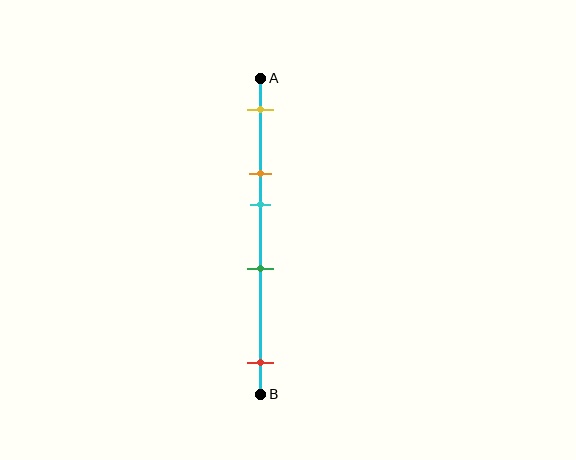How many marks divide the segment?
There are 5 marks dividing the segment.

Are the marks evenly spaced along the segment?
No, the marks are not evenly spaced.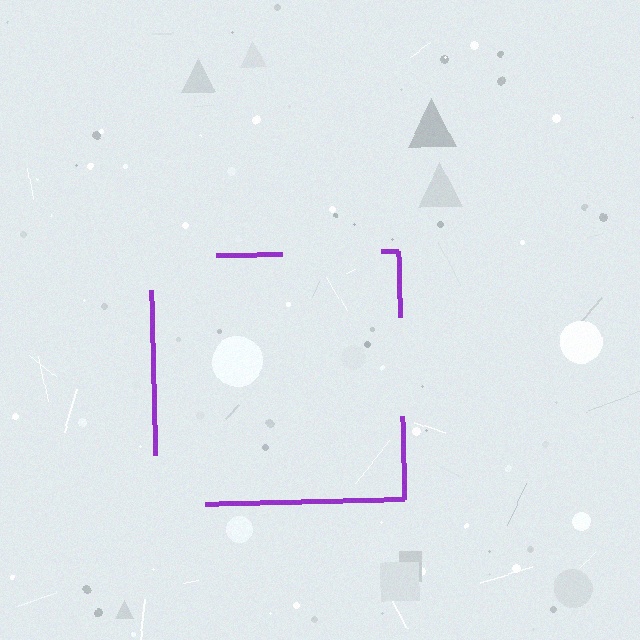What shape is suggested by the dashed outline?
The dashed outline suggests a square.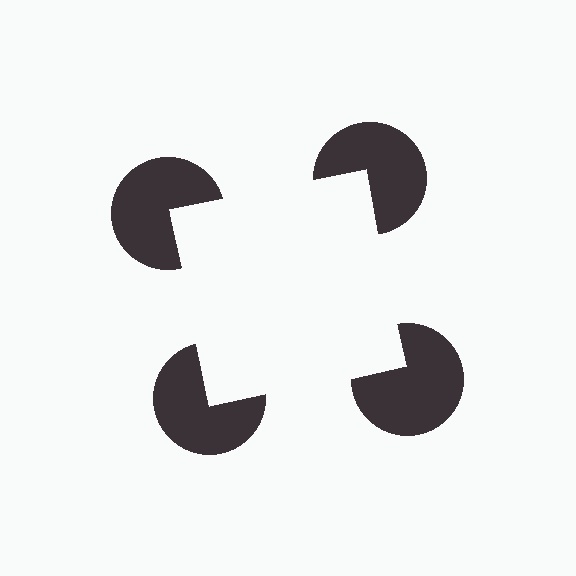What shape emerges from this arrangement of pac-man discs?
An illusory square — its edges are inferred from the aligned wedge cuts in the pac-man discs, not physically drawn.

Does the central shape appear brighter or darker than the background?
It typically appears slightly brighter than the background, even though no actual brightness change is drawn.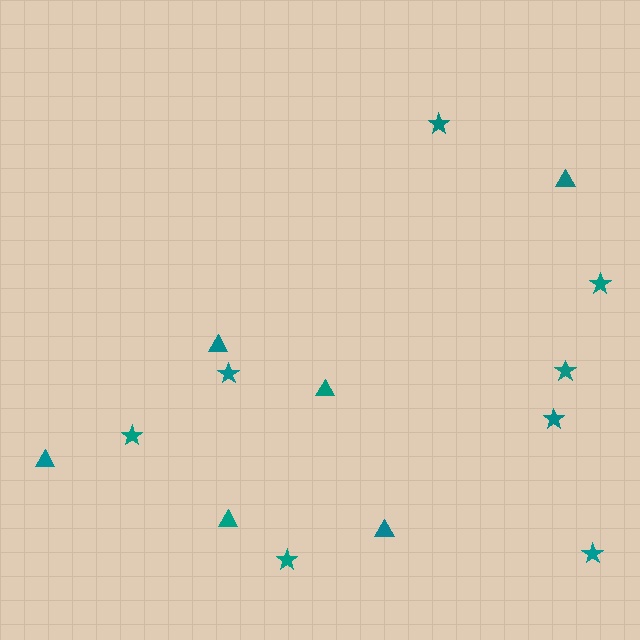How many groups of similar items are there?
There are 2 groups: one group of triangles (6) and one group of stars (8).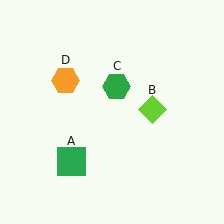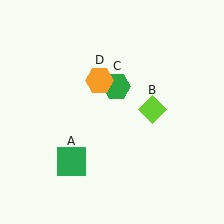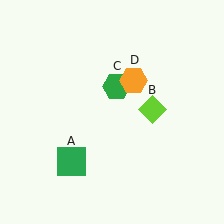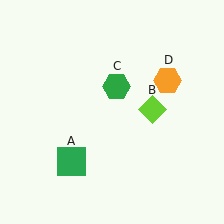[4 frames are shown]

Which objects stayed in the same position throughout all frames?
Green square (object A) and lime diamond (object B) and green hexagon (object C) remained stationary.